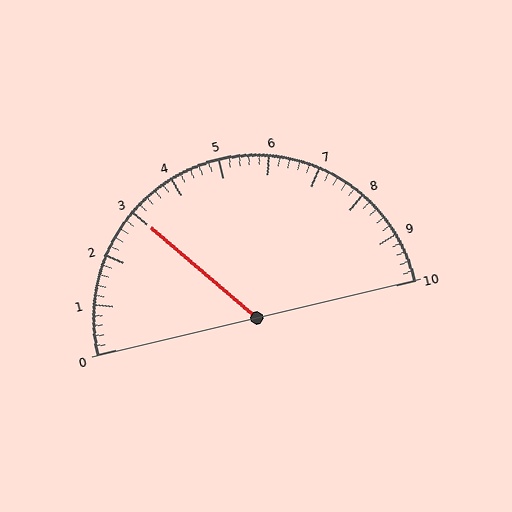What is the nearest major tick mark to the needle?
The nearest major tick mark is 3.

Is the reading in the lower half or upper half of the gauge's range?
The reading is in the lower half of the range (0 to 10).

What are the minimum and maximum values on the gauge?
The gauge ranges from 0 to 10.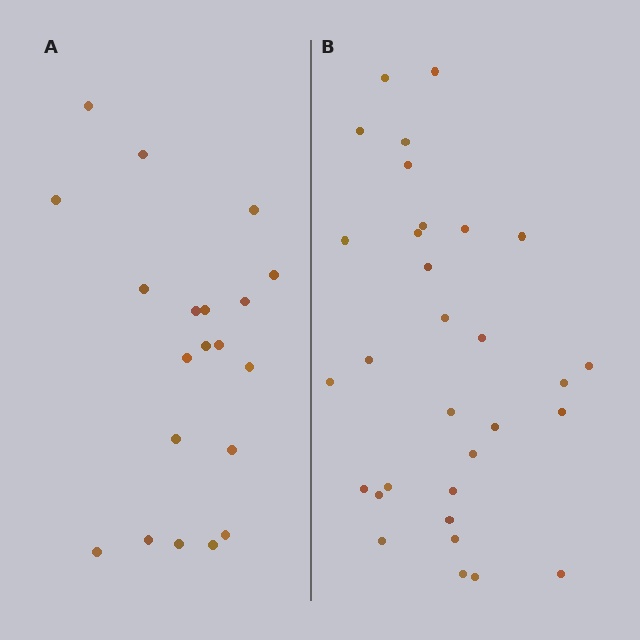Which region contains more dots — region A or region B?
Region B (the right region) has more dots.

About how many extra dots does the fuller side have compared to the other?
Region B has roughly 12 or so more dots than region A.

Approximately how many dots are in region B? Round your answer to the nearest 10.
About 30 dots. (The exact count is 31, which rounds to 30.)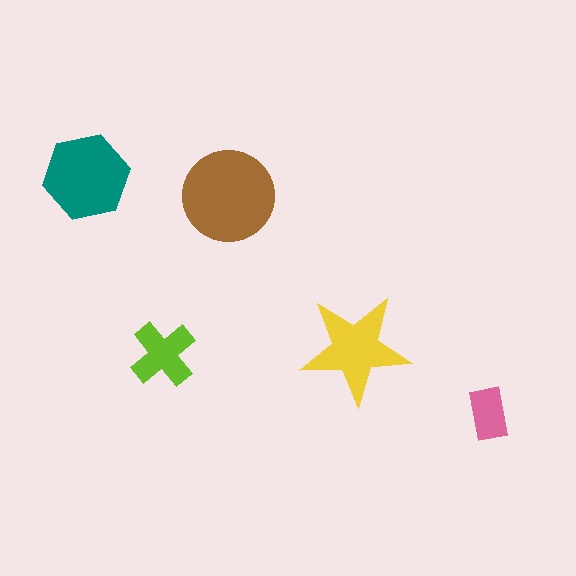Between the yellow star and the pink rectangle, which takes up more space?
The yellow star.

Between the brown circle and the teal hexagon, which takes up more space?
The brown circle.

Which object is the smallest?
The pink rectangle.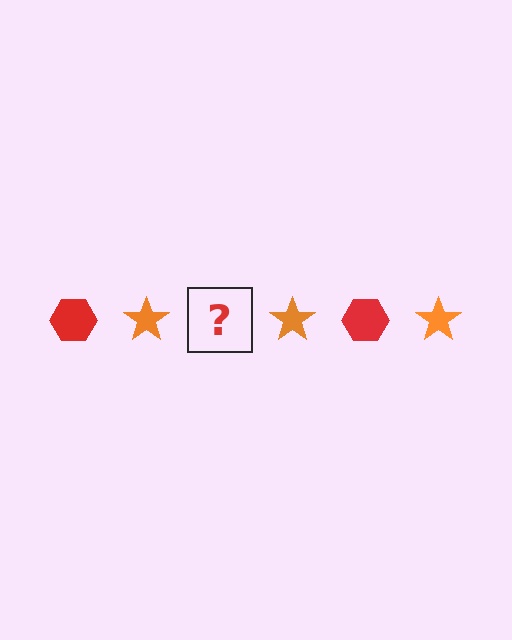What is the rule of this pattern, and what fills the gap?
The rule is that the pattern alternates between red hexagon and orange star. The gap should be filled with a red hexagon.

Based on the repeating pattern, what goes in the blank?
The blank should be a red hexagon.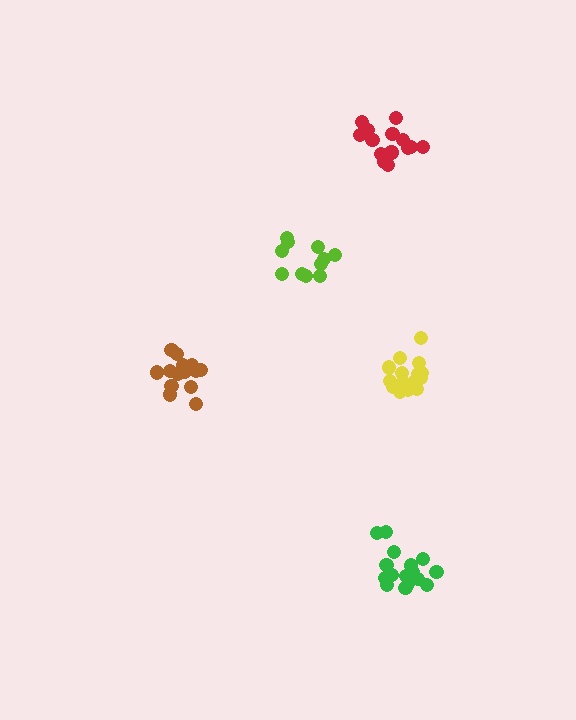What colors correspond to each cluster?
The clusters are colored: brown, red, yellow, lime, green.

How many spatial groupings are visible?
There are 5 spatial groupings.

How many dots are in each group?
Group 1: 14 dots, Group 2: 14 dots, Group 3: 16 dots, Group 4: 12 dots, Group 5: 16 dots (72 total).